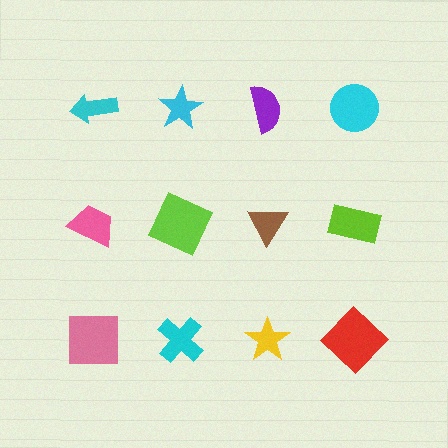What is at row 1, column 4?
A cyan circle.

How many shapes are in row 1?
4 shapes.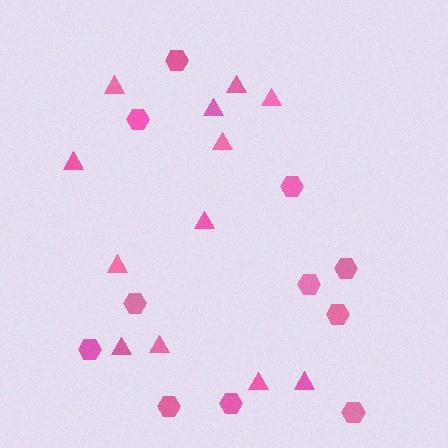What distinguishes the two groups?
There are 2 groups: one group of hexagons (11) and one group of triangles (12).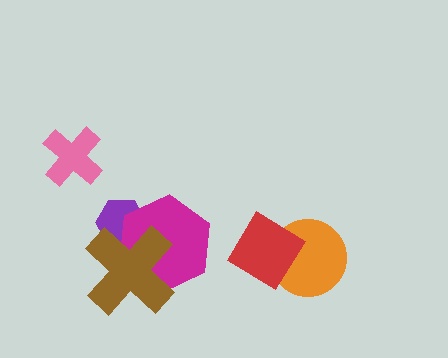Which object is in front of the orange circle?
The red diamond is in front of the orange circle.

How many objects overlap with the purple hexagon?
2 objects overlap with the purple hexagon.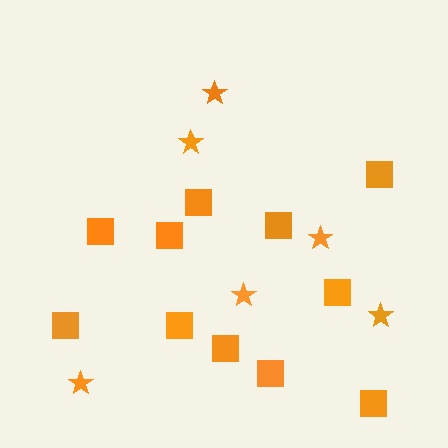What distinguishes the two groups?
There are 2 groups: one group of squares (11) and one group of stars (6).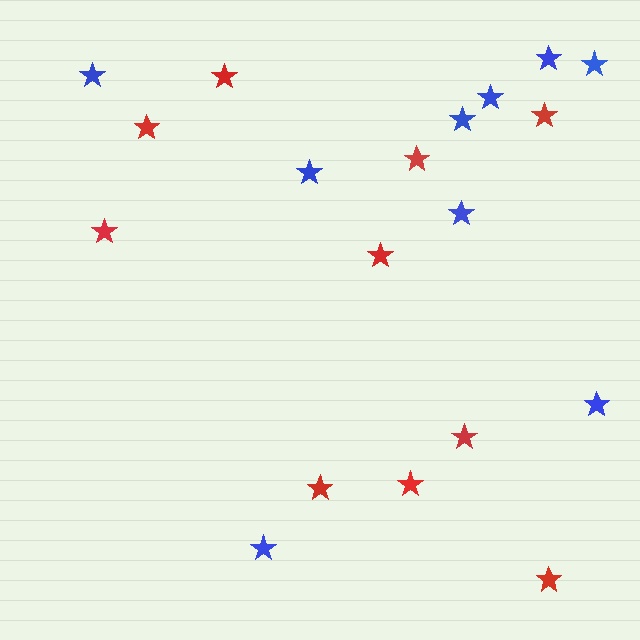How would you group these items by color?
There are 2 groups: one group of red stars (10) and one group of blue stars (9).